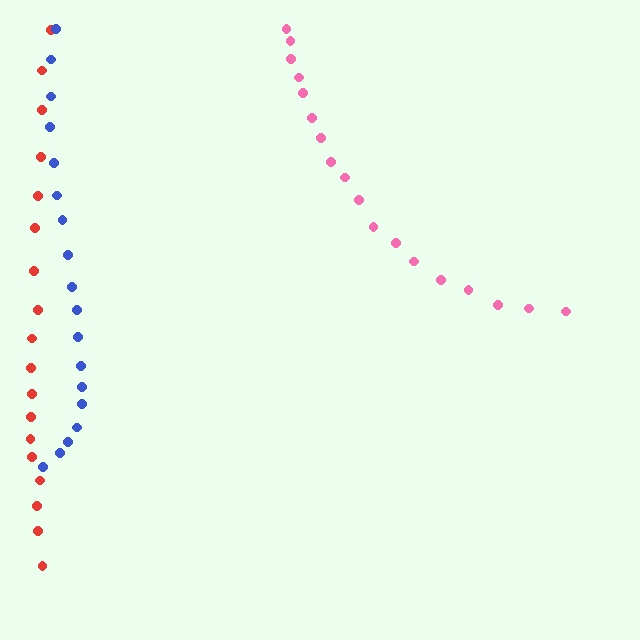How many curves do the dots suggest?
There are 3 distinct paths.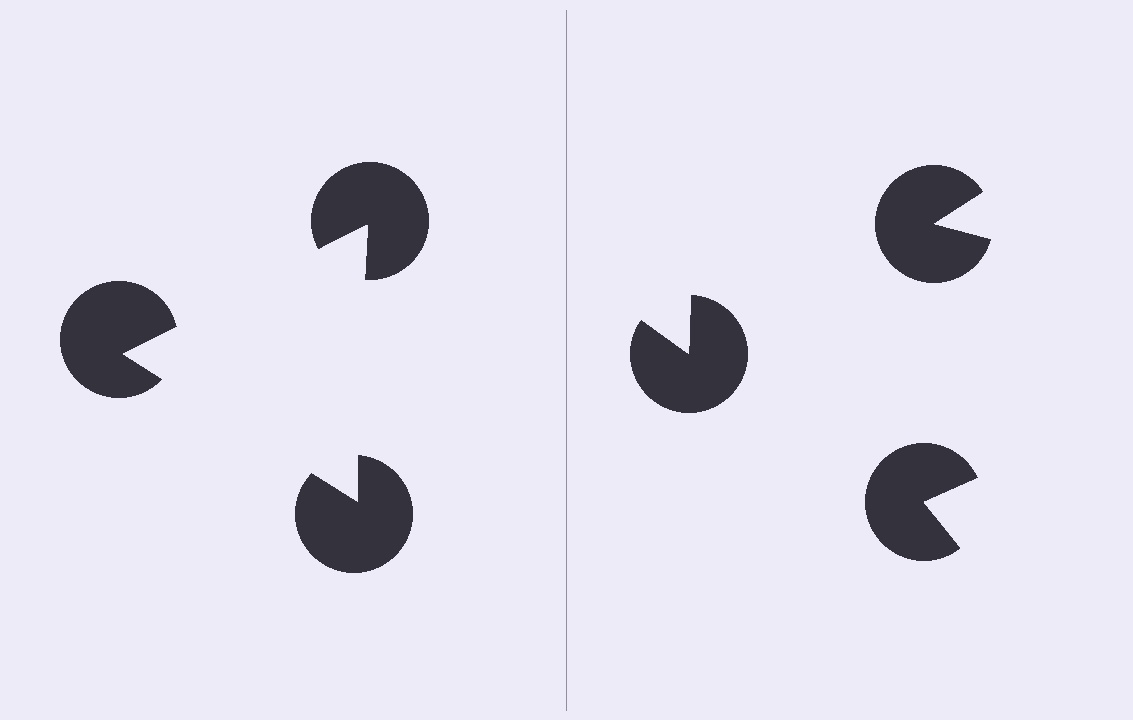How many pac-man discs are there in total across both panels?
6 — 3 on each side.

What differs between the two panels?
The pac-man discs are positioned identically on both sides; only the wedge orientations differ. On the left they align to a triangle; on the right they are misaligned.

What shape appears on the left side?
An illusory triangle.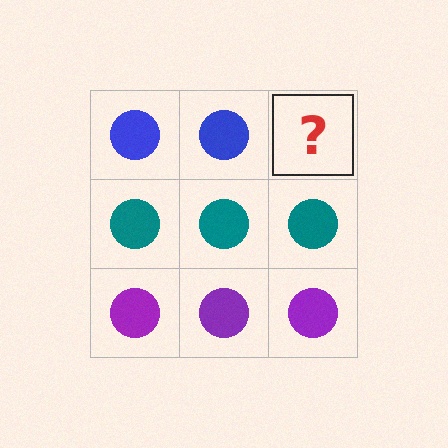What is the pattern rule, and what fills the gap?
The rule is that each row has a consistent color. The gap should be filled with a blue circle.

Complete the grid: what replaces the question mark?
The question mark should be replaced with a blue circle.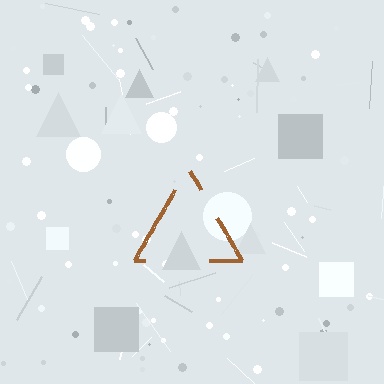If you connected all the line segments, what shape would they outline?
They would outline a triangle.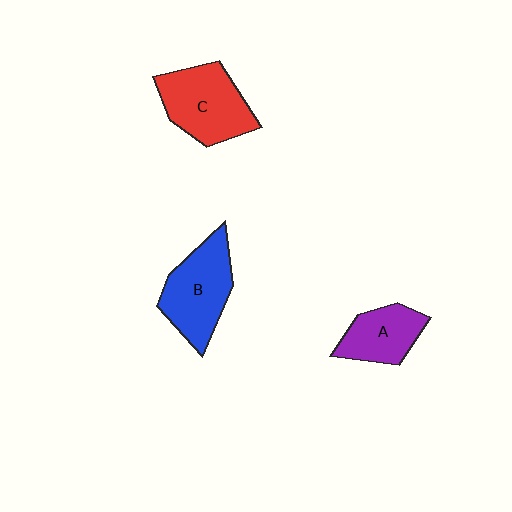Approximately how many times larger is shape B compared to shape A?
Approximately 1.4 times.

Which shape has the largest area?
Shape C (red).